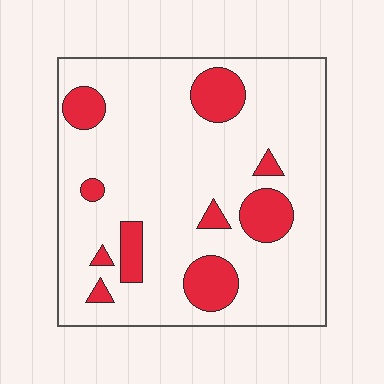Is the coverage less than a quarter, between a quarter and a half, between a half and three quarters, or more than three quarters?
Less than a quarter.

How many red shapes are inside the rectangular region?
10.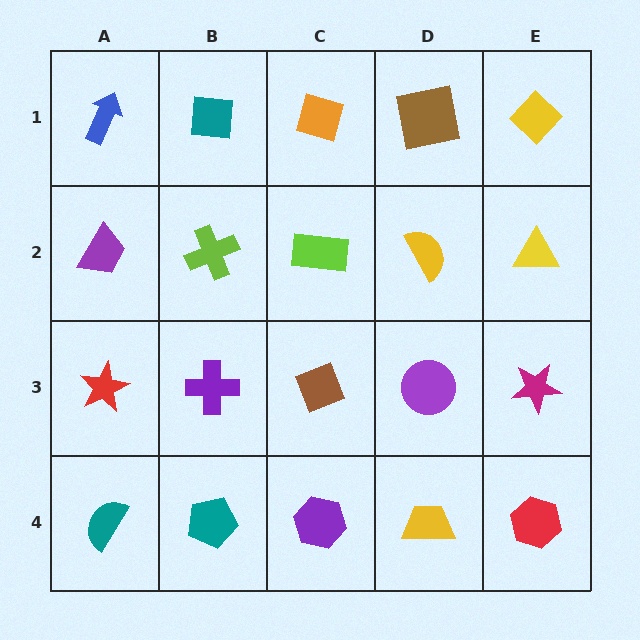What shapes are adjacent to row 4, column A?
A red star (row 3, column A), a teal pentagon (row 4, column B).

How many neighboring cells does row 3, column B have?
4.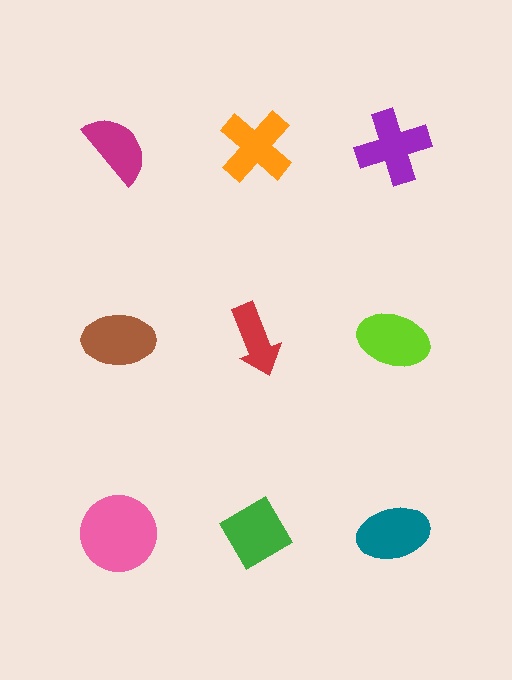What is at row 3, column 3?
A teal ellipse.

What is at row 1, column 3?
A purple cross.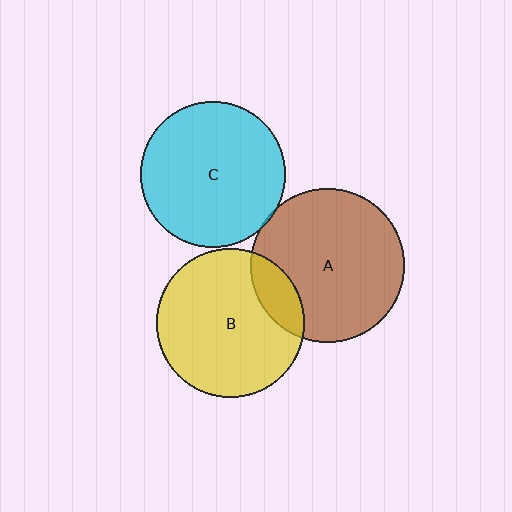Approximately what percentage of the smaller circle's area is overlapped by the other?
Approximately 15%.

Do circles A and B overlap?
Yes.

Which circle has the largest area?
Circle A (brown).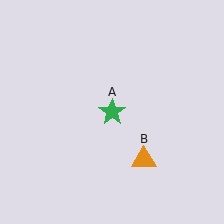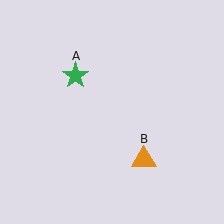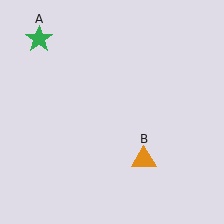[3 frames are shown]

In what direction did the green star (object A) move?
The green star (object A) moved up and to the left.